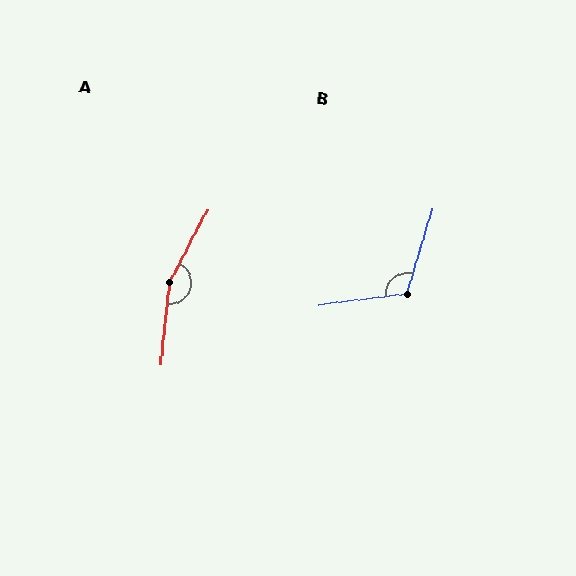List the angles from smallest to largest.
B (114°), A (158°).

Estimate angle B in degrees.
Approximately 114 degrees.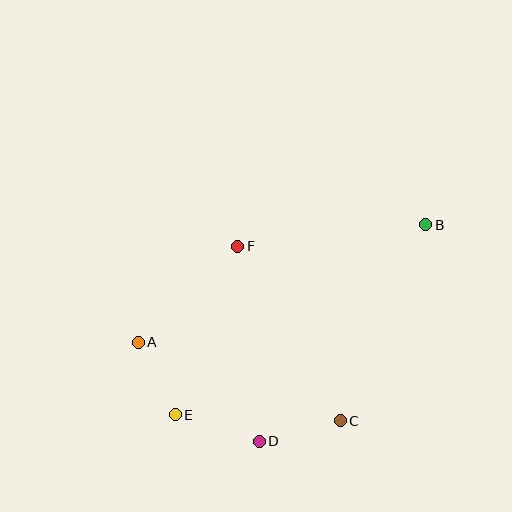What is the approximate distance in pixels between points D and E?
The distance between D and E is approximately 88 pixels.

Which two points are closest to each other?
Points A and E are closest to each other.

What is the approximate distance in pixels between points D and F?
The distance between D and F is approximately 196 pixels.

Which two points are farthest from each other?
Points B and E are farthest from each other.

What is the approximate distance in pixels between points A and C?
The distance between A and C is approximately 217 pixels.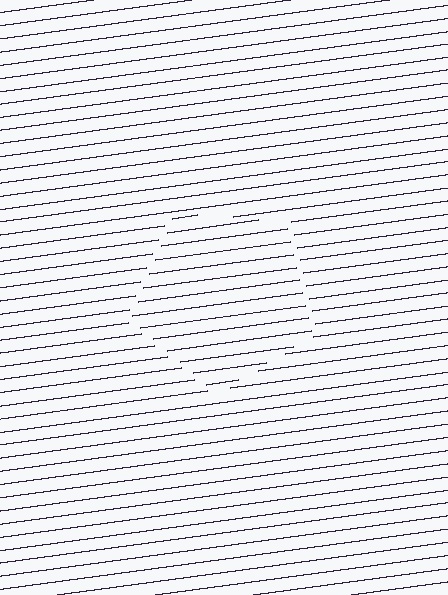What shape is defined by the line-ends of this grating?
An illusory pentagon. The interior of the shape contains the same grating, shifted by half a period — the contour is defined by the phase discontinuity where line-ends from the inner and outer gratings abut.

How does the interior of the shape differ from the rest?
The interior of the shape contains the same grating, shifted by half a period — the contour is defined by the phase discontinuity where line-ends from the inner and outer gratings abut.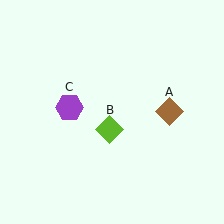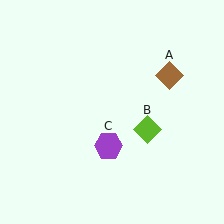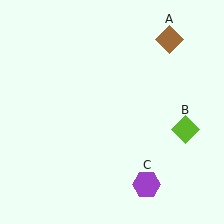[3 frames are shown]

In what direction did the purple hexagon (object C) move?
The purple hexagon (object C) moved down and to the right.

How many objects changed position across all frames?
3 objects changed position: brown diamond (object A), lime diamond (object B), purple hexagon (object C).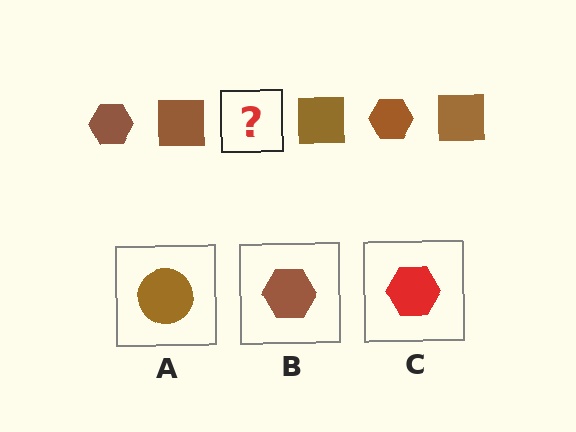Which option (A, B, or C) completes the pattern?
B.